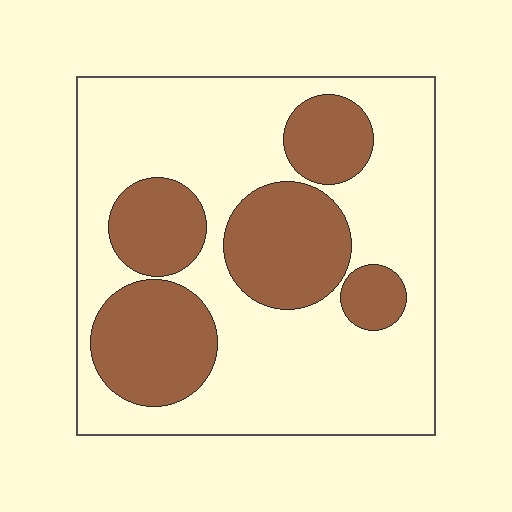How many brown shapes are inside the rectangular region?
5.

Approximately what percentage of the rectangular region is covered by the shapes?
Approximately 35%.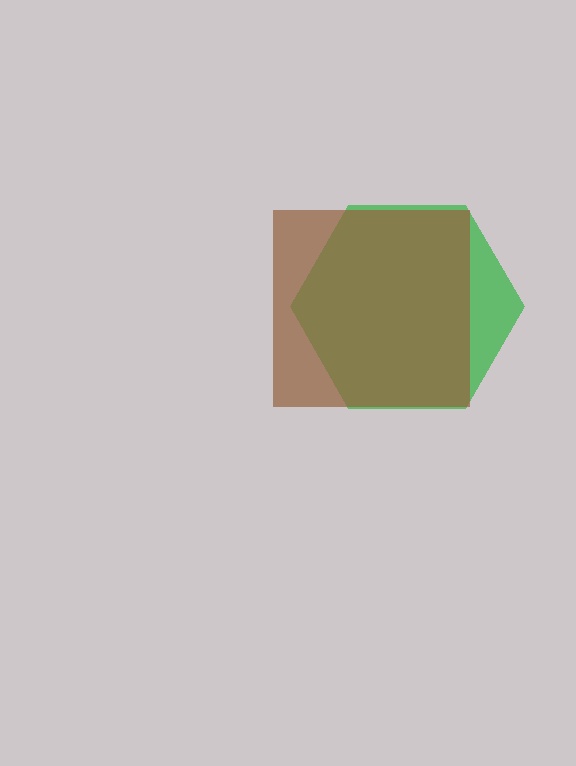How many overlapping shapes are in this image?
There are 2 overlapping shapes in the image.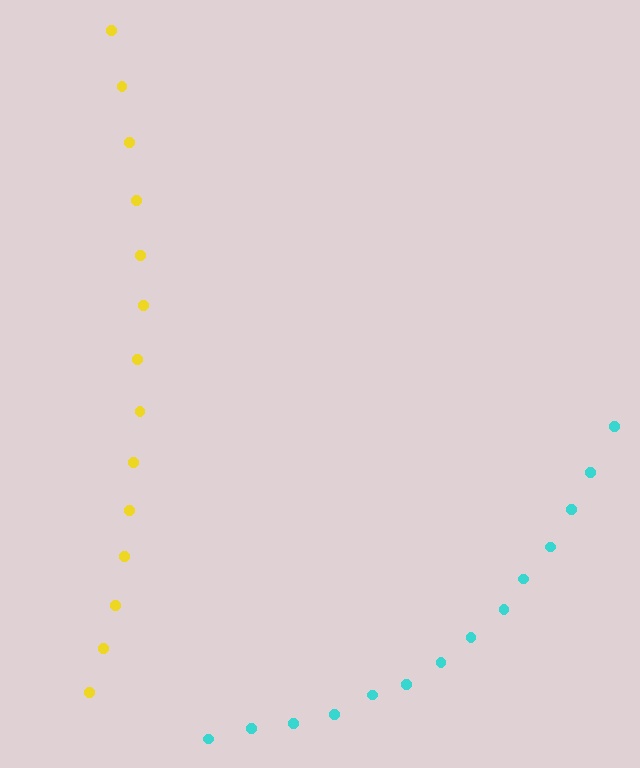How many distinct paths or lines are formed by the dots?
There are 2 distinct paths.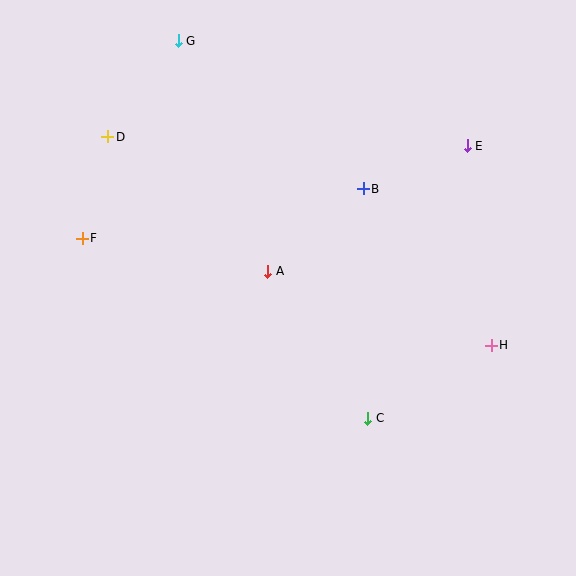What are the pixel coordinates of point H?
Point H is at (491, 345).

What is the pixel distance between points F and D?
The distance between F and D is 105 pixels.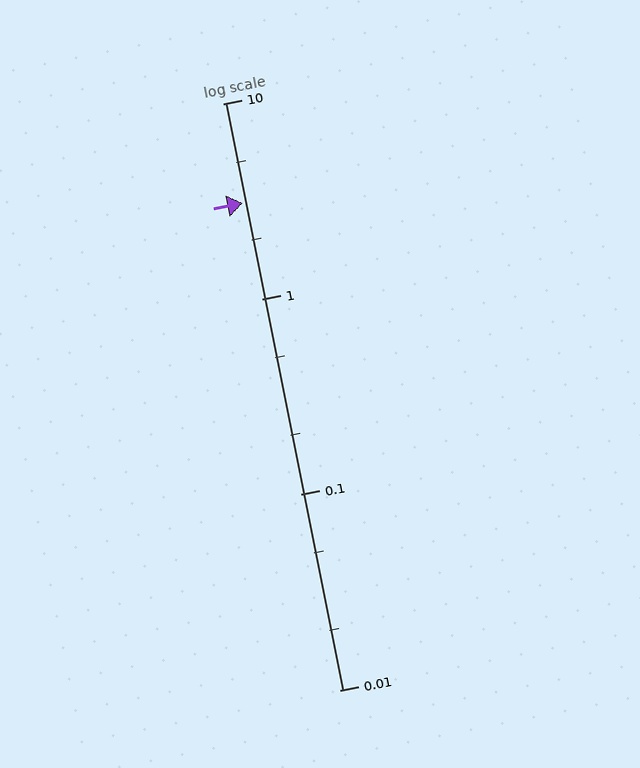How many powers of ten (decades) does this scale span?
The scale spans 3 decades, from 0.01 to 10.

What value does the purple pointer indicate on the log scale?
The pointer indicates approximately 3.1.